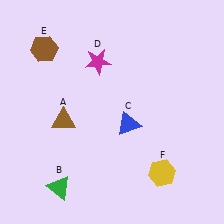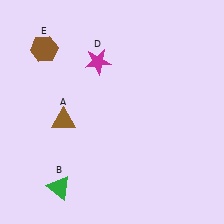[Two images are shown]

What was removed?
The yellow hexagon (F), the blue triangle (C) were removed in Image 2.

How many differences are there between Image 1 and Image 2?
There are 2 differences between the two images.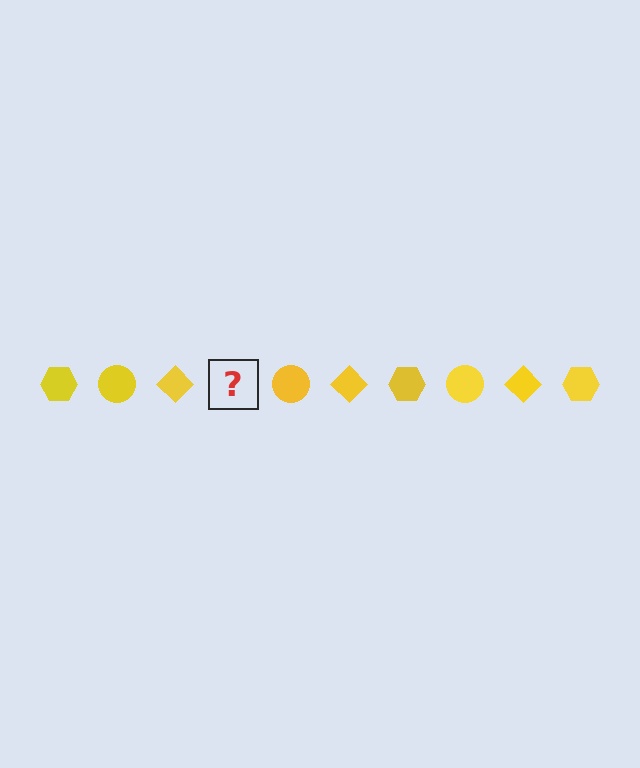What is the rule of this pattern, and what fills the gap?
The rule is that the pattern cycles through hexagon, circle, diamond shapes in yellow. The gap should be filled with a yellow hexagon.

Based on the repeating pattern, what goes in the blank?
The blank should be a yellow hexagon.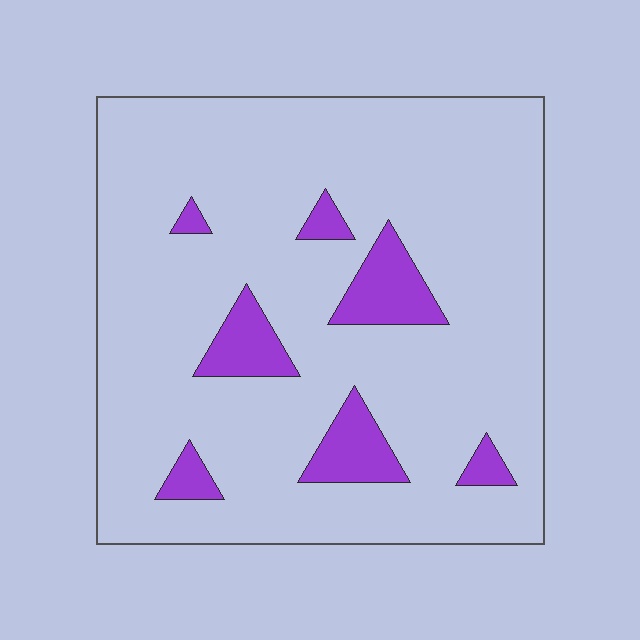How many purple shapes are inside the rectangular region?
7.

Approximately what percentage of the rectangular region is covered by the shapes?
Approximately 10%.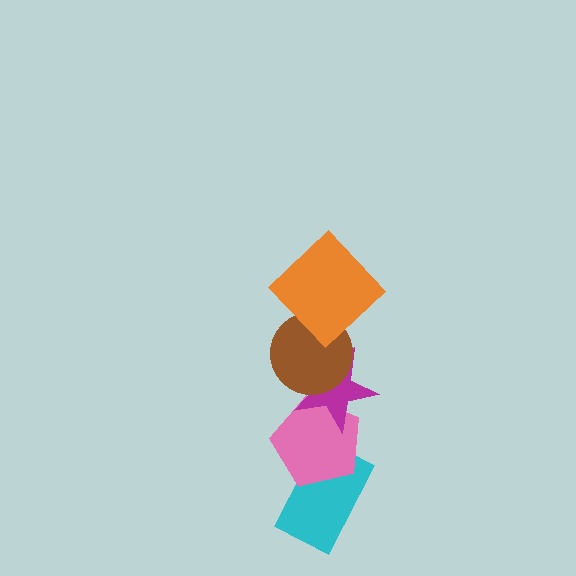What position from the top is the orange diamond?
The orange diamond is 1st from the top.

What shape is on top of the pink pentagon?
The magenta star is on top of the pink pentagon.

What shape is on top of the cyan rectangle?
The pink pentagon is on top of the cyan rectangle.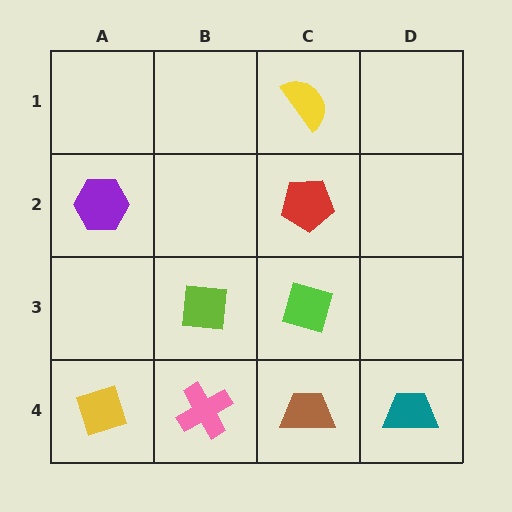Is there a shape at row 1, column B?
No, that cell is empty.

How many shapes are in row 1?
1 shape.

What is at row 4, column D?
A teal trapezoid.